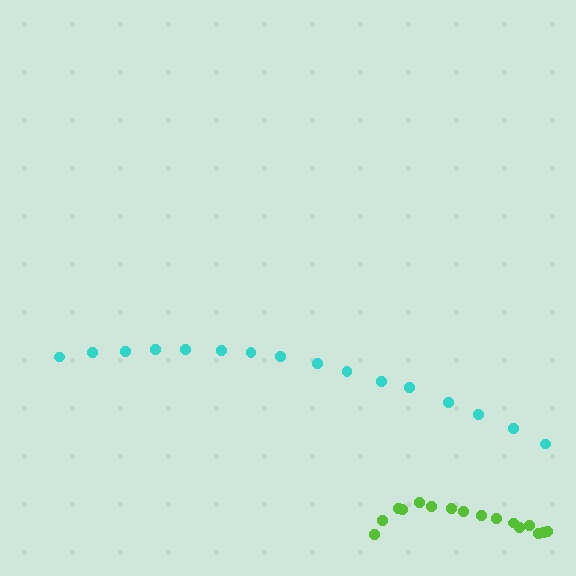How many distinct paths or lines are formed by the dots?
There are 2 distinct paths.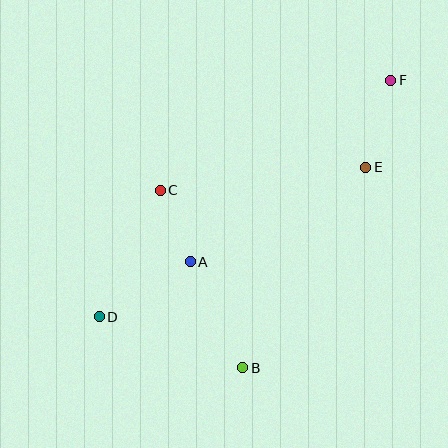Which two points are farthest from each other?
Points D and F are farthest from each other.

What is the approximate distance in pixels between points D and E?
The distance between D and E is approximately 306 pixels.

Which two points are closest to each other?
Points A and C are closest to each other.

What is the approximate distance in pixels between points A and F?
The distance between A and F is approximately 271 pixels.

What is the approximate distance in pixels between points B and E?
The distance between B and E is approximately 235 pixels.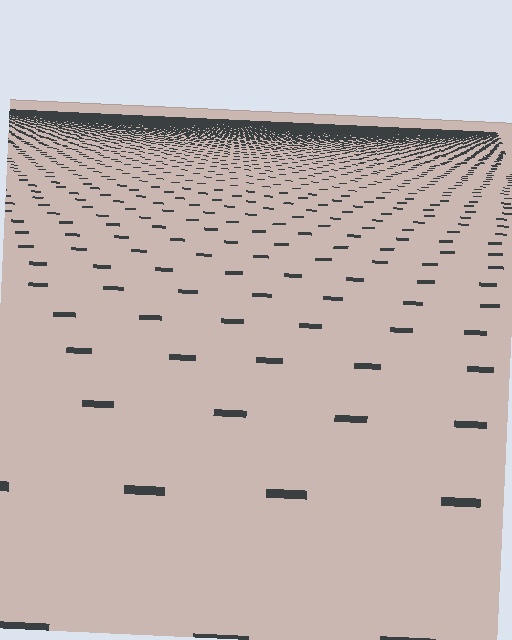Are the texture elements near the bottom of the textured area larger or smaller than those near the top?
Larger. Near the bottom, elements are closer to the viewer and appear at a bigger on-screen size.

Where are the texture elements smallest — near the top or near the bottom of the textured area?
Near the top.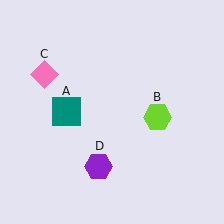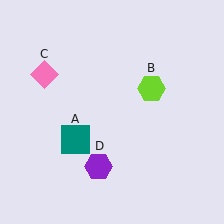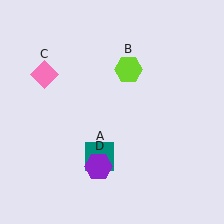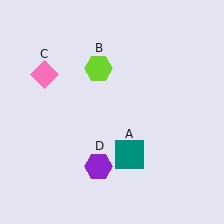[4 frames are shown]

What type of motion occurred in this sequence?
The teal square (object A), lime hexagon (object B) rotated counterclockwise around the center of the scene.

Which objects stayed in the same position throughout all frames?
Pink diamond (object C) and purple hexagon (object D) remained stationary.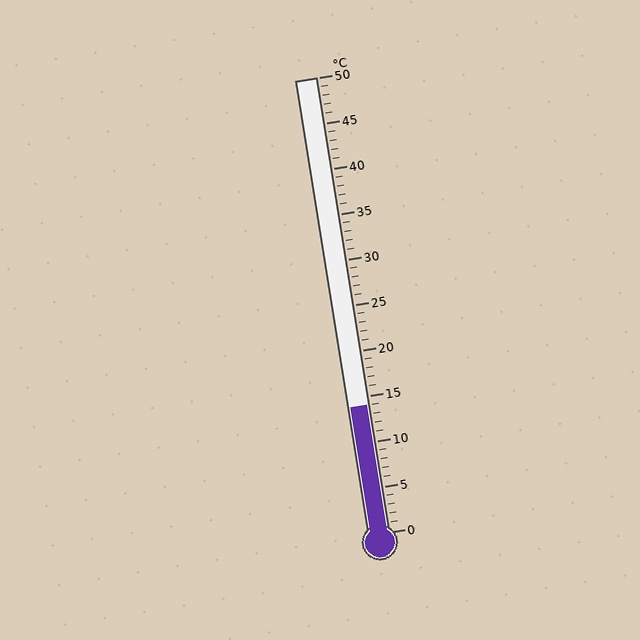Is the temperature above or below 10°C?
The temperature is above 10°C.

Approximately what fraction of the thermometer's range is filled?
The thermometer is filled to approximately 30% of its range.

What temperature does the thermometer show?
The thermometer shows approximately 14°C.